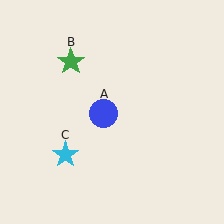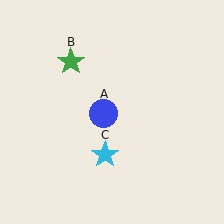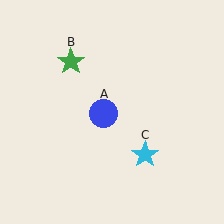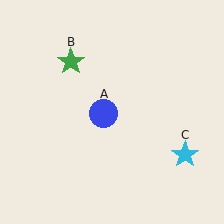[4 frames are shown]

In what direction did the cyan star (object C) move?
The cyan star (object C) moved right.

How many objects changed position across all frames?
1 object changed position: cyan star (object C).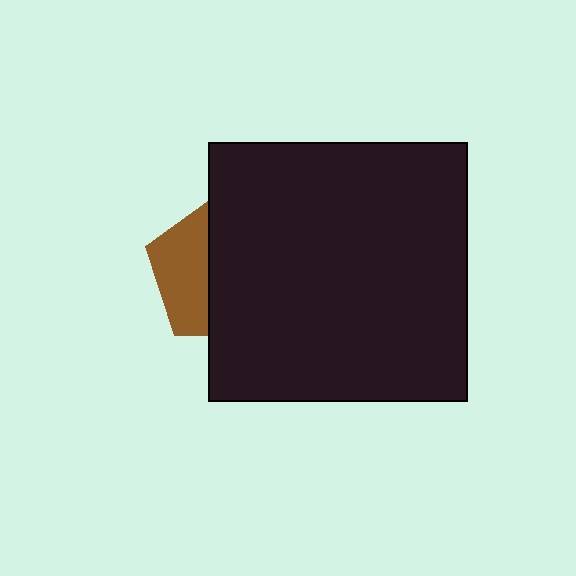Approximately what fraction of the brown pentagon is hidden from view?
Roughly 63% of the brown pentagon is hidden behind the black square.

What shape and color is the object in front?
The object in front is a black square.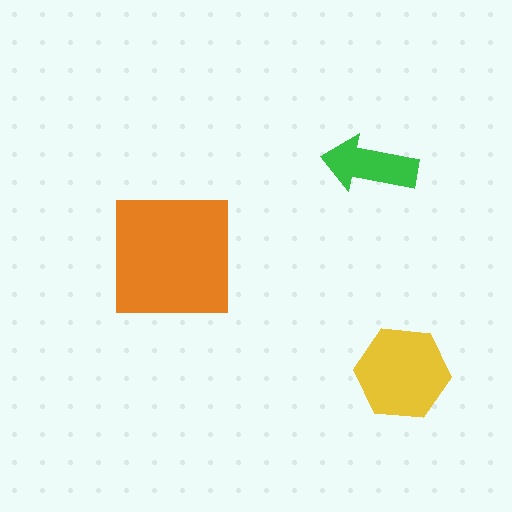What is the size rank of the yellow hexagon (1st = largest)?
2nd.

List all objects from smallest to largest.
The green arrow, the yellow hexagon, the orange square.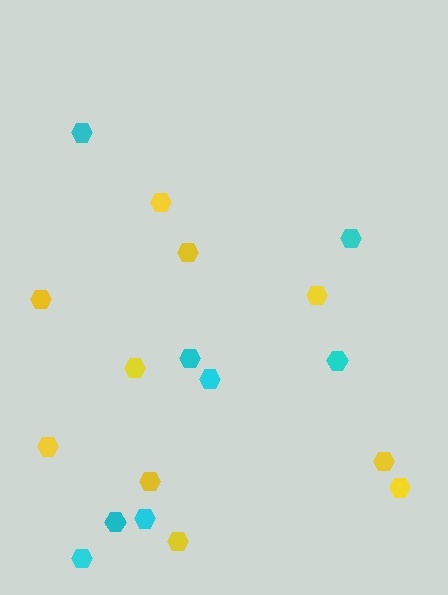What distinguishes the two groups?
There are 2 groups: one group of cyan hexagons (8) and one group of yellow hexagons (10).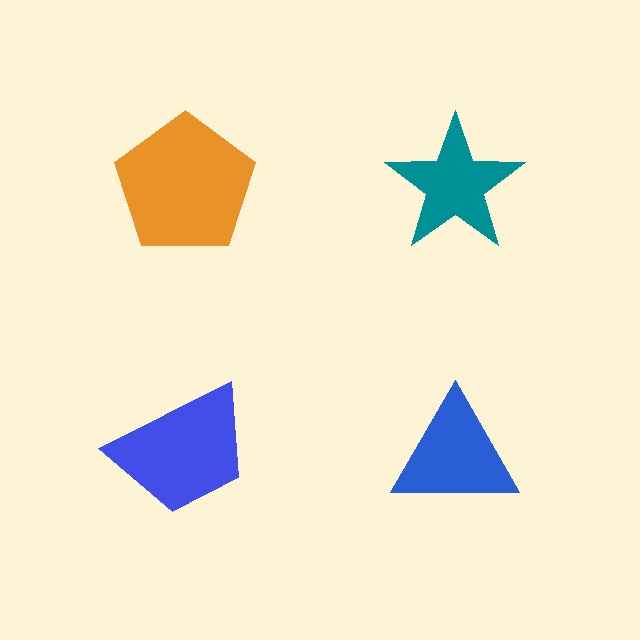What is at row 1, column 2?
A teal star.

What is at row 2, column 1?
A blue trapezoid.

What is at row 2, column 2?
A blue triangle.